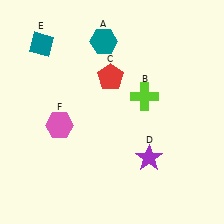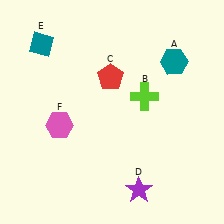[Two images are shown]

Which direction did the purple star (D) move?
The purple star (D) moved down.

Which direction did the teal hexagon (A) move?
The teal hexagon (A) moved right.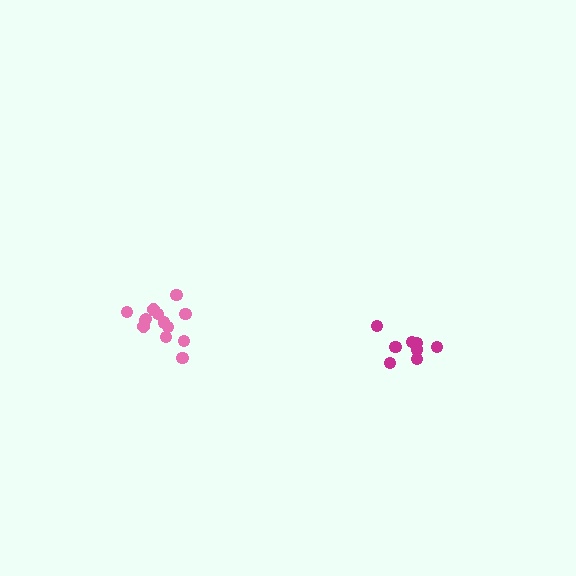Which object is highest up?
The pink cluster is topmost.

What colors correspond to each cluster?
The clusters are colored: pink, magenta.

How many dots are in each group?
Group 1: 13 dots, Group 2: 8 dots (21 total).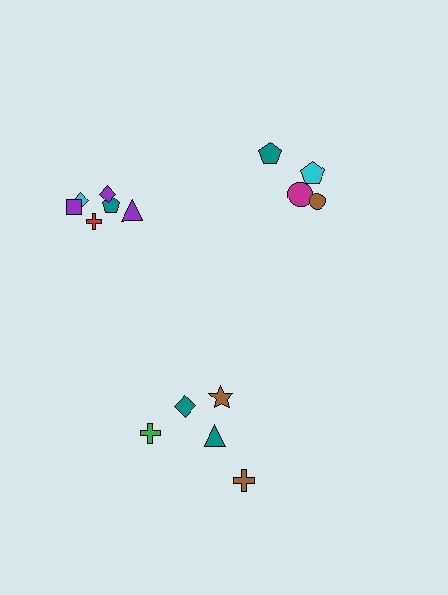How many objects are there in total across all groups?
There are 15 objects.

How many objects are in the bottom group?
There are 5 objects.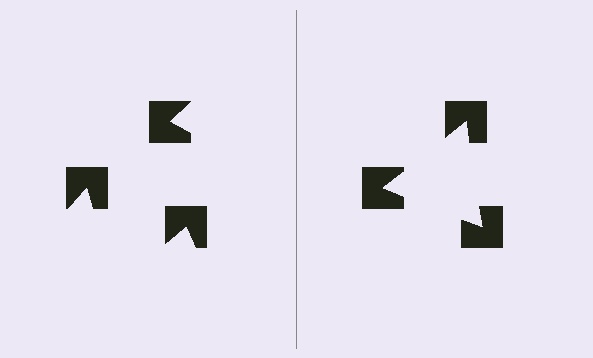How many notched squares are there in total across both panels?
6 — 3 on each side.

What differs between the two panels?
The notched squares are positioned identically on both sides; only the wedge orientations differ. On the right they align to a triangle; on the left they are misaligned.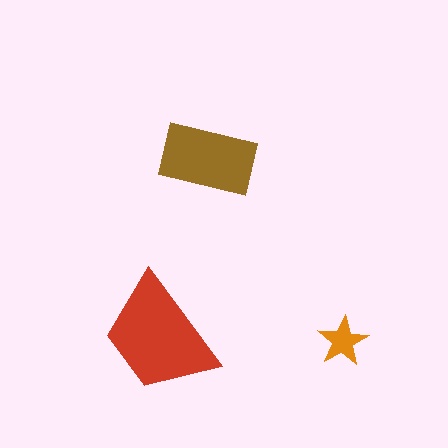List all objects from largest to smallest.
The red trapezoid, the brown rectangle, the orange star.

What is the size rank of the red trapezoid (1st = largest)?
1st.